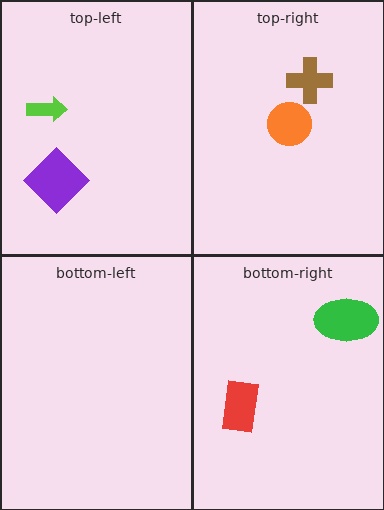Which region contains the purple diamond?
The top-left region.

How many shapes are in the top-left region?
2.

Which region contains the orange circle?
The top-right region.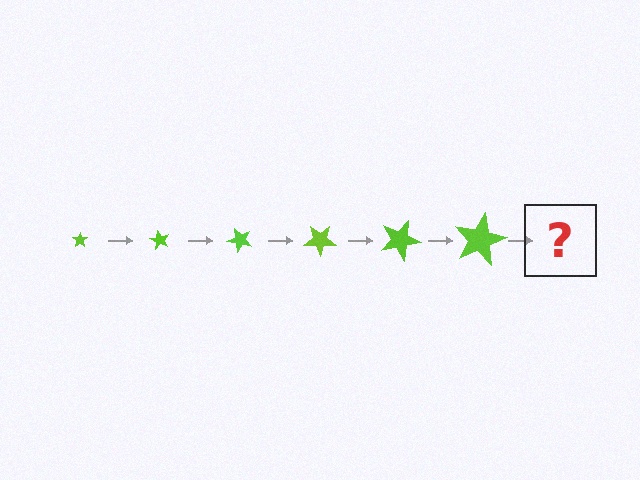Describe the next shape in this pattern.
It should be a star, larger than the previous one and rotated 360 degrees from the start.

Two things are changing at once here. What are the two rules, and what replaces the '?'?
The two rules are that the star grows larger each step and it rotates 60 degrees each step. The '?' should be a star, larger than the previous one and rotated 360 degrees from the start.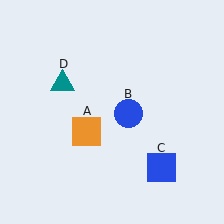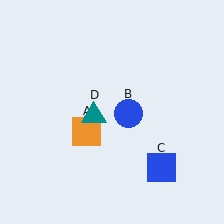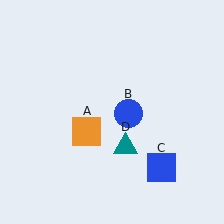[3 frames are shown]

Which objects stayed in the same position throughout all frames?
Orange square (object A) and blue circle (object B) and blue square (object C) remained stationary.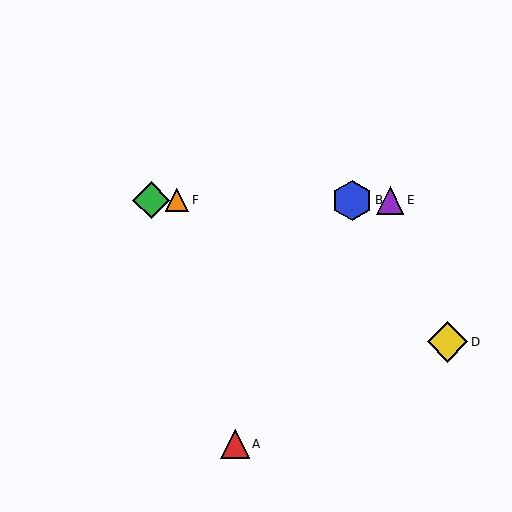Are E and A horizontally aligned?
No, E is at y≈200 and A is at y≈444.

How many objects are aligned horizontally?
4 objects (B, C, E, F) are aligned horizontally.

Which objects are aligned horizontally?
Objects B, C, E, F are aligned horizontally.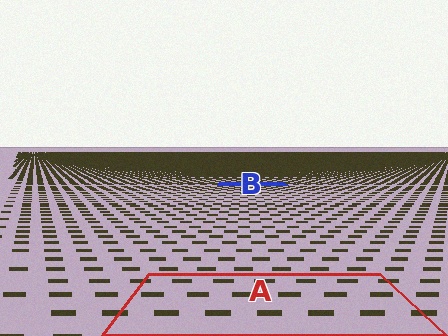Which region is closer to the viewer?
Region A is closer. The texture elements there are larger and more spread out.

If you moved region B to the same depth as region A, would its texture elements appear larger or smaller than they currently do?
They would appear larger. At a closer depth, the same texture elements are projected at a bigger on-screen size.